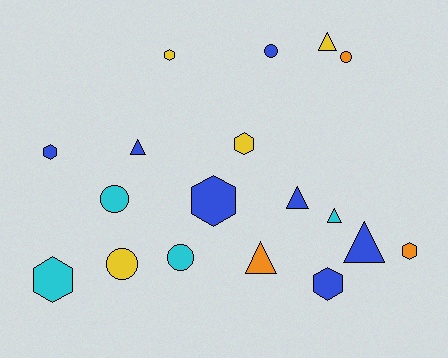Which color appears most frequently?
Blue, with 7 objects.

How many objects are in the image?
There are 18 objects.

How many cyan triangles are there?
There is 1 cyan triangle.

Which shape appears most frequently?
Hexagon, with 7 objects.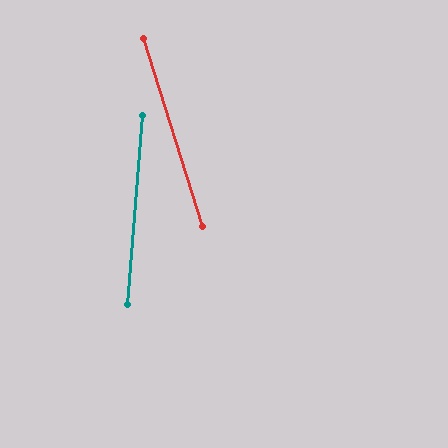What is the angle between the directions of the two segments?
Approximately 22 degrees.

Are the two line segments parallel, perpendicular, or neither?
Neither parallel nor perpendicular — they differ by about 22°.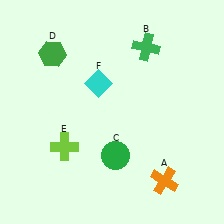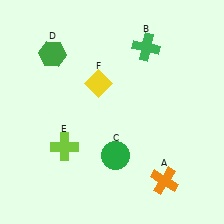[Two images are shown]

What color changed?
The diamond (F) changed from cyan in Image 1 to yellow in Image 2.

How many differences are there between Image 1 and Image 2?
There is 1 difference between the two images.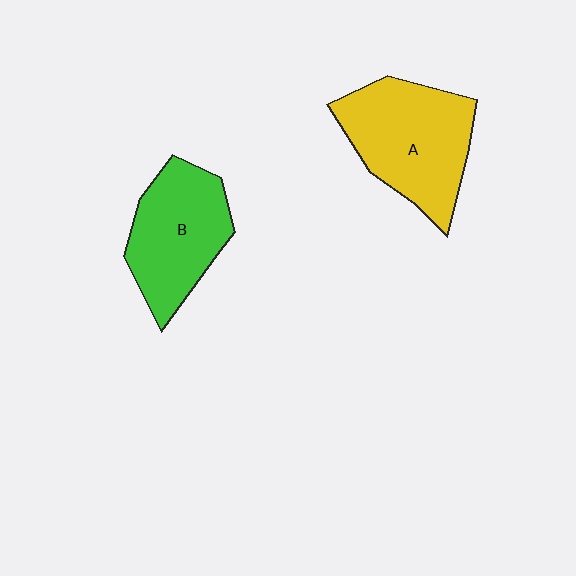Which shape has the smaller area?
Shape B (green).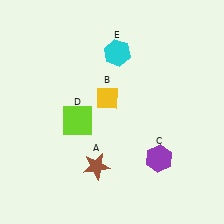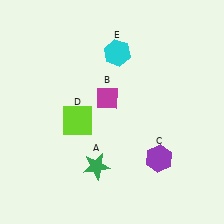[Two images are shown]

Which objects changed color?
A changed from brown to green. B changed from yellow to magenta.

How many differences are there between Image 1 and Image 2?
There are 2 differences between the two images.